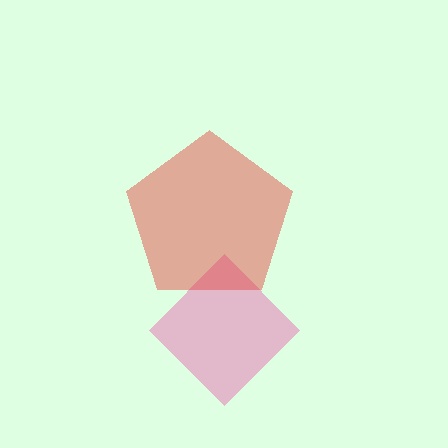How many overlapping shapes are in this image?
There are 2 overlapping shapes in the image.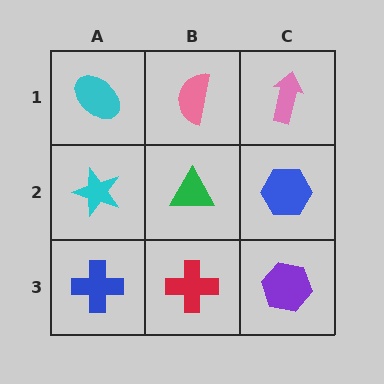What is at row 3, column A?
A blue cross.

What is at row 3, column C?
A purple hexagon.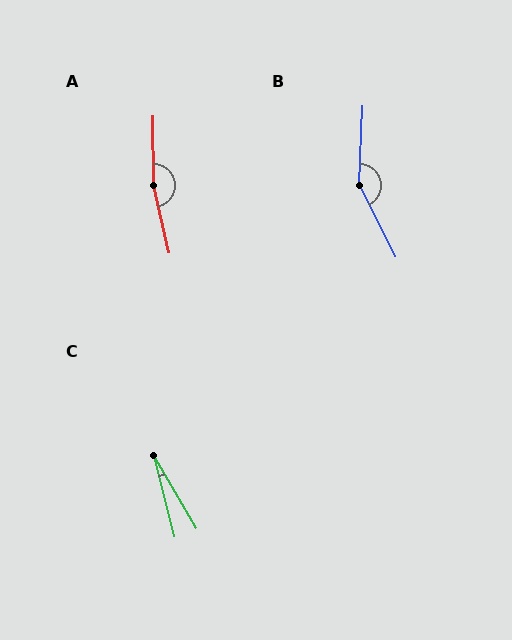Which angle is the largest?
A, at approximately 167 degrees.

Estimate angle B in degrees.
Approximately 151 degrees.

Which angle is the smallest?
C, at approximately 16 degrees.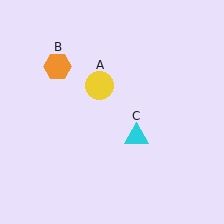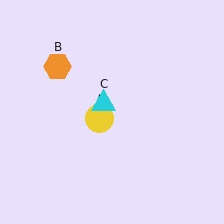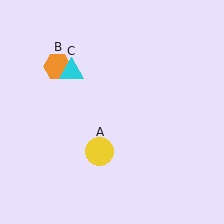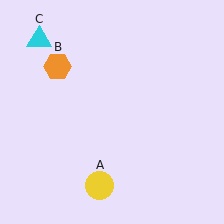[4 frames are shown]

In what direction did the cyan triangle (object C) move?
The cyan triangle (object C) moved up and to the left.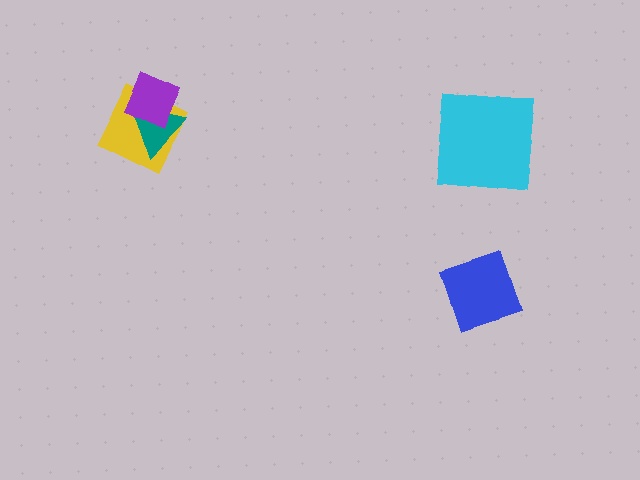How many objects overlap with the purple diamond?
2 objects overlap with the purple diamond.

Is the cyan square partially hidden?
No, no other shape covers it.